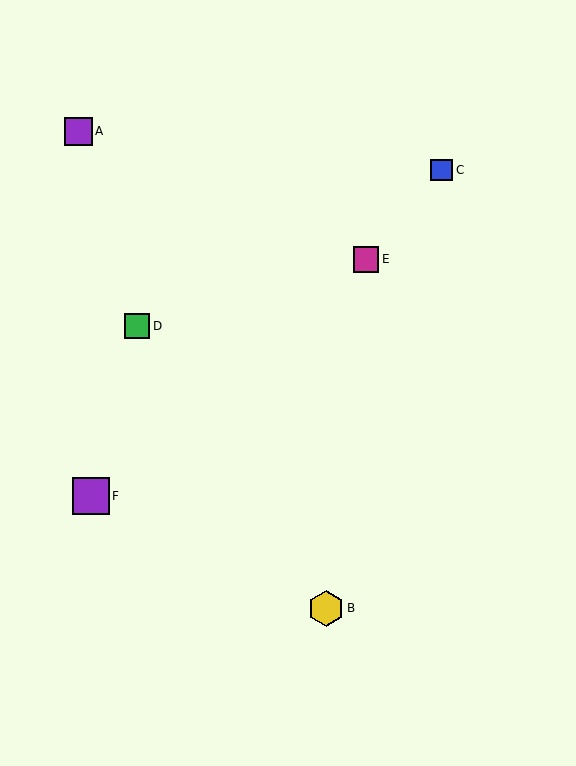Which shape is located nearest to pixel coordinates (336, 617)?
The yellow hexagon (labeled B) at (326, 608) is nearest to that location.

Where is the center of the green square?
The center of the green square is at (137, 326).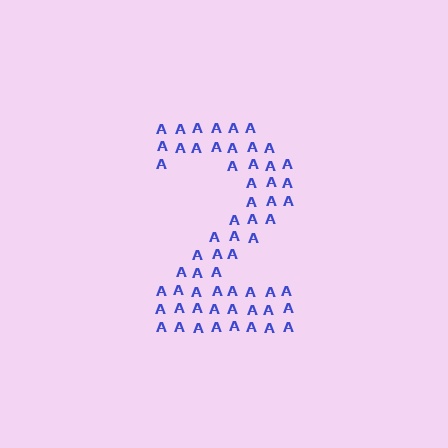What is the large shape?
The large shape is the digit 2.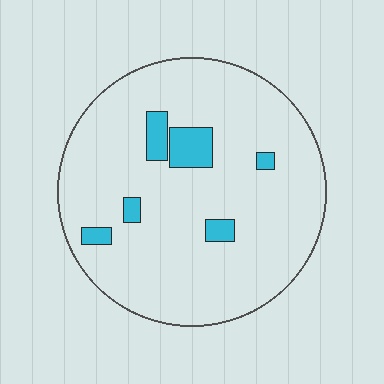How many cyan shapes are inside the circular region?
6.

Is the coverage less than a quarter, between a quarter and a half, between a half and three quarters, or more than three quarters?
Less than a quarter.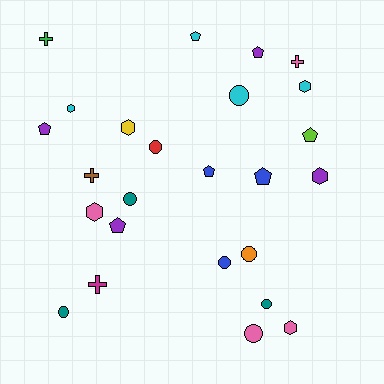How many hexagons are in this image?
There are 6 hexagons.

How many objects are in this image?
There are 25 objects.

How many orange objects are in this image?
There is 1 orange object.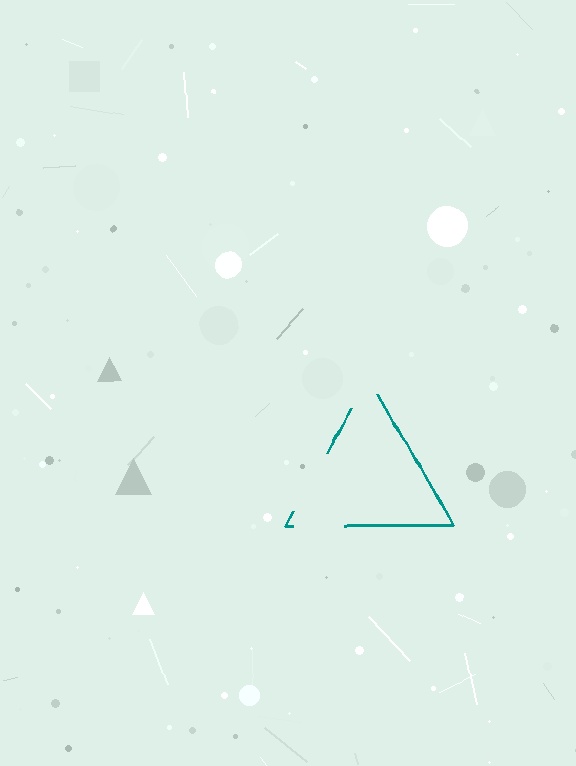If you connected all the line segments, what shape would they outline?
They would outline a triangle.